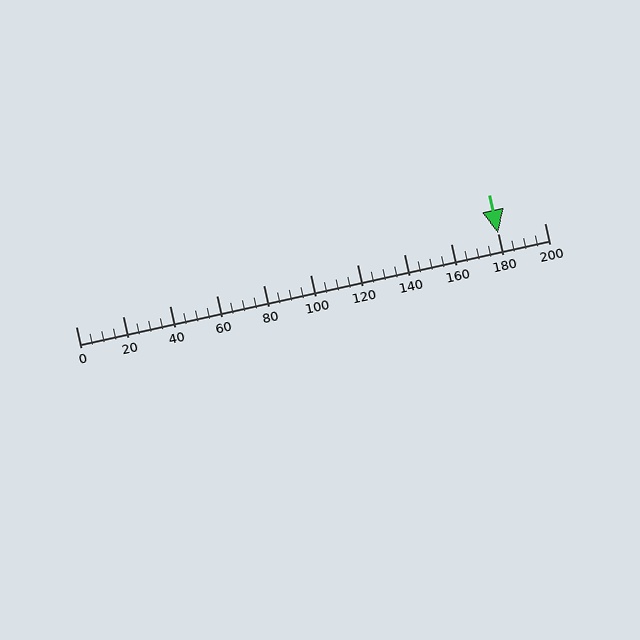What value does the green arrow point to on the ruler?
The green arrow points to approximately 180.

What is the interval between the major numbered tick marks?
The major tick marks are spaced 20 units apart.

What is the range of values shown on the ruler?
The ruler shows values from 0 to 200.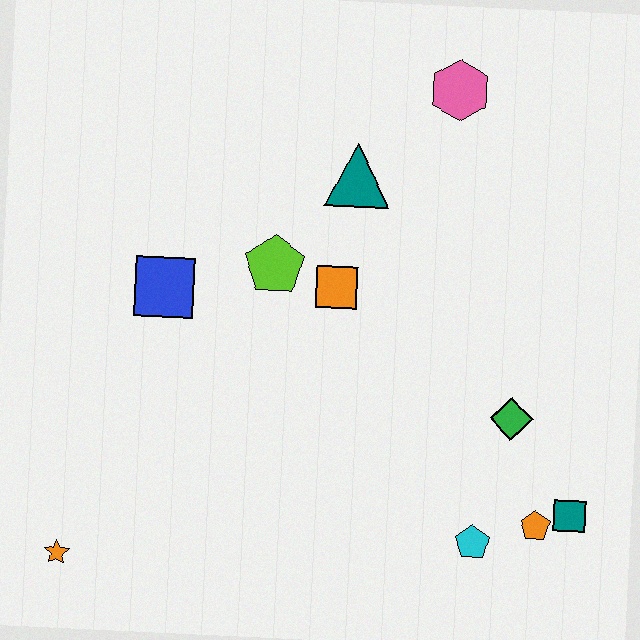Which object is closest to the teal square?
The orange pentagon is closest to the teal square.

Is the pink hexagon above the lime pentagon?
Yes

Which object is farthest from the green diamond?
The orange star is farthest from the green diamond.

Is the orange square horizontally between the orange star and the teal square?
Yes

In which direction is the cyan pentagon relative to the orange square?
The cyan pentagon is below the orange square.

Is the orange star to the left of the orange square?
Yes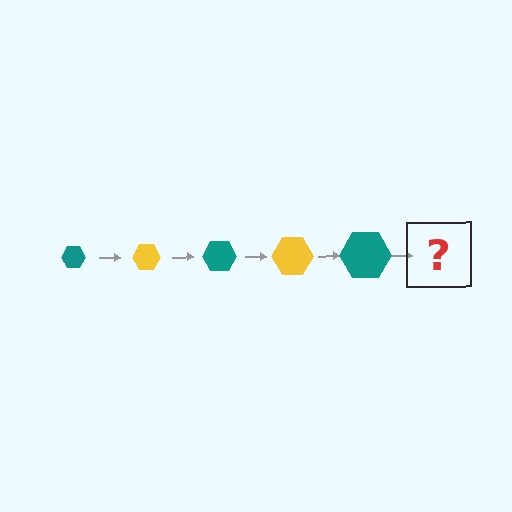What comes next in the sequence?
The next element should be a yellow hexagon, larger than the previous one.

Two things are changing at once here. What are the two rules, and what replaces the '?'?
The two rules are that the hexagon grows larger each step and the color cycles through teal and yellow. The '?' should be a yellow hexagon, larger than the previous one.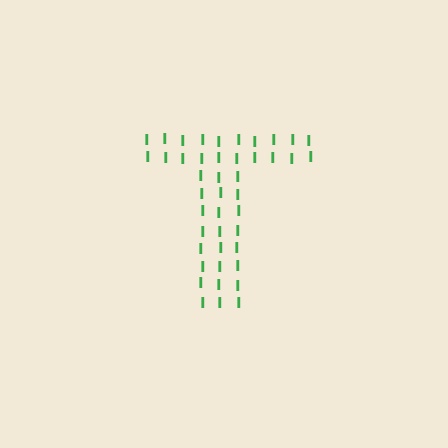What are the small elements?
The small elements are letter I's.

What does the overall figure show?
The overall figure shows the letter T.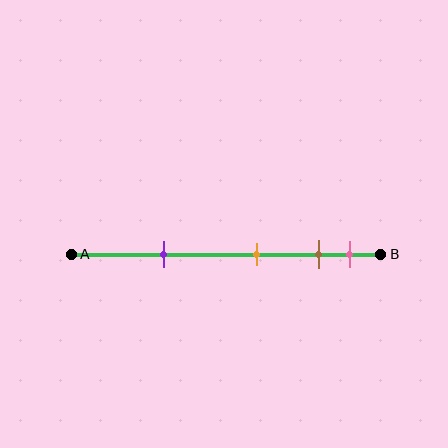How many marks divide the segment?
There are 4 marks dividing the segment.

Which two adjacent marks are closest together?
The brown and pink marks are the closest adjacent pair.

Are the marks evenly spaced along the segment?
No, the marks are not evenly spaced.